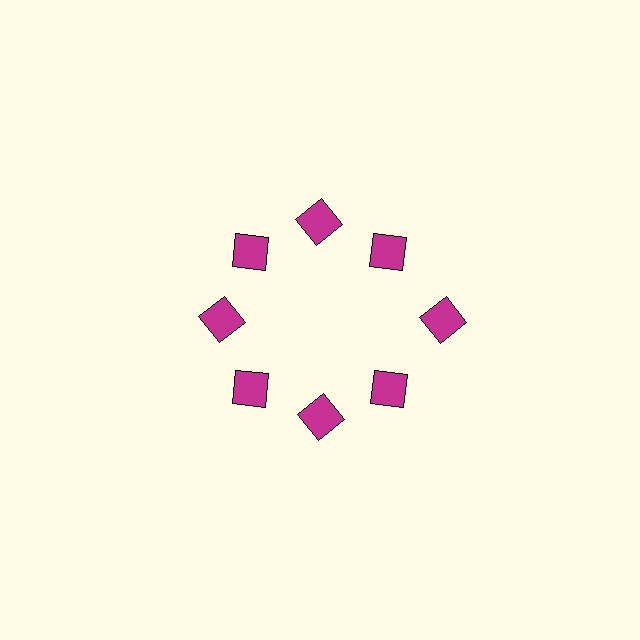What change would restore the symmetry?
The symmetry would be restored by moving it inward, back onto the ring so that all 8 squares sit at equal angles and equal distance from the center.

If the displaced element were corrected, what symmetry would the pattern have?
It would have 8-fold rotational symmetry — the pattern would map onto itself every 45 degrees.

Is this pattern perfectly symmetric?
No. The 8 magenta squares are arranged in a ring, but one element near the 3 o'clock position is pushed outward from the center, breaking the 8-fold rotational symmetry.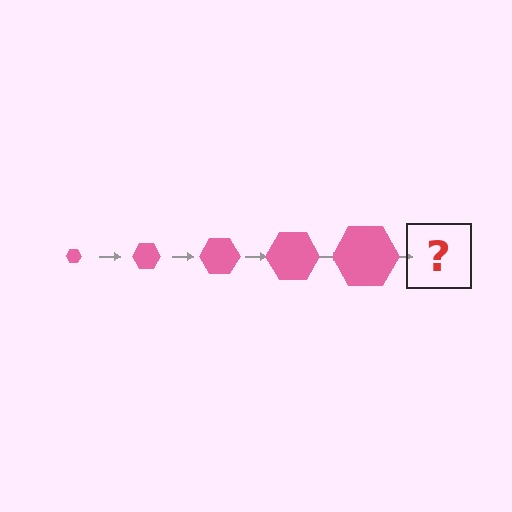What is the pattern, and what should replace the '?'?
The pattern is that the hexagon gets progressively larger each step. The '?' should be a pink hexagon, larger than the previous one.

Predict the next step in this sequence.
The next step is a pink hexagon, larger than the previous one.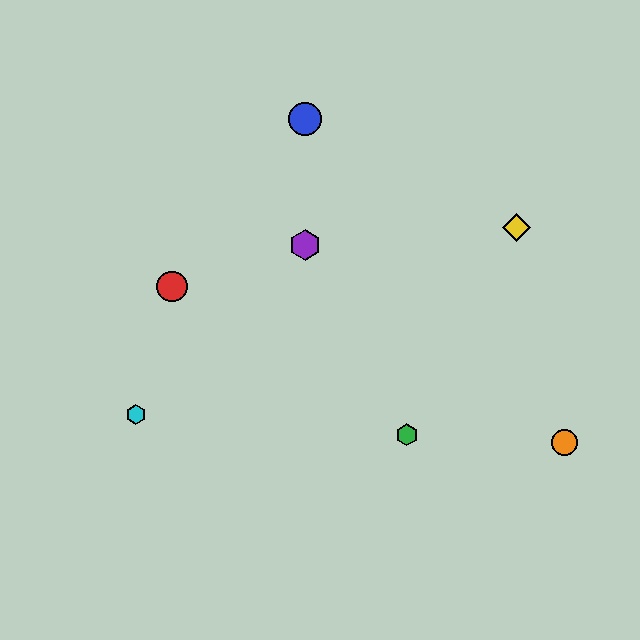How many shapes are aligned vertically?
2 shapes (the blue circle, the purple hexagon) are aligned vertically.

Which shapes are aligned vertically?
The blue circle, the purple hexagon are aligned vertically.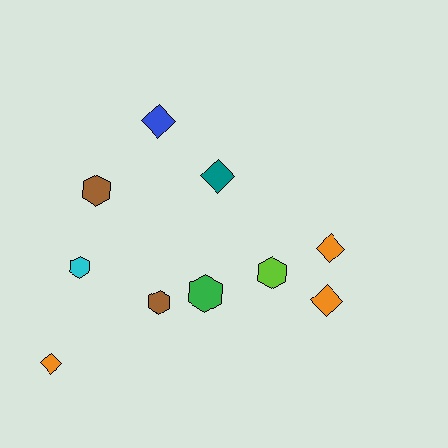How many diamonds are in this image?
There are 5 diamonds.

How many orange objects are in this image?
There are 3 orange objects.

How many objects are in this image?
There are 10 objects.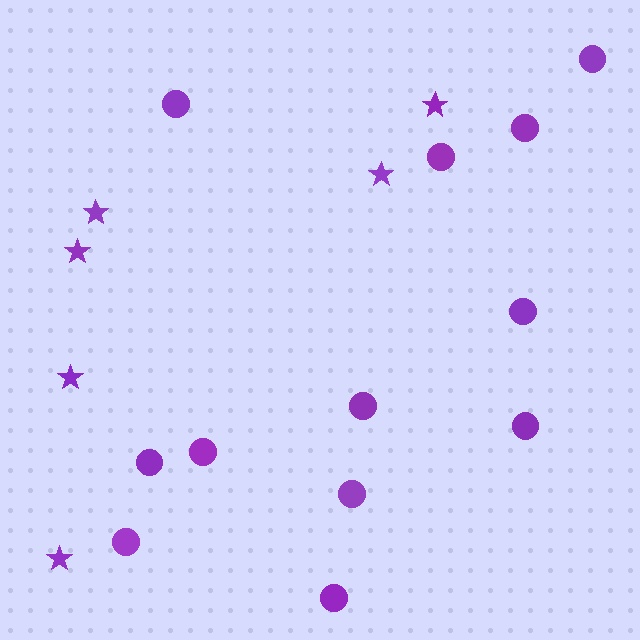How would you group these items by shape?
There are 2 groups: one group of circles (12) and one group of stars (6).